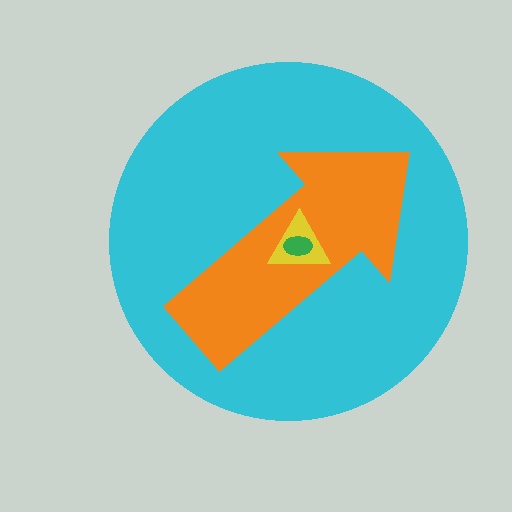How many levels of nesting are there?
4.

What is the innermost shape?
The green ellipse.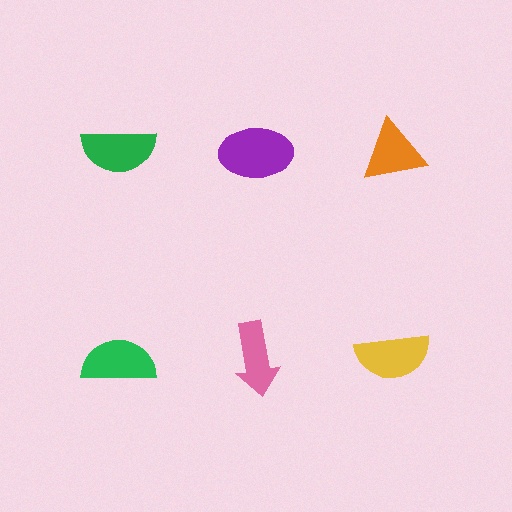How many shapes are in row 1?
3 shapes.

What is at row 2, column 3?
A yellow semicircle.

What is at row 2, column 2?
A pink arrow.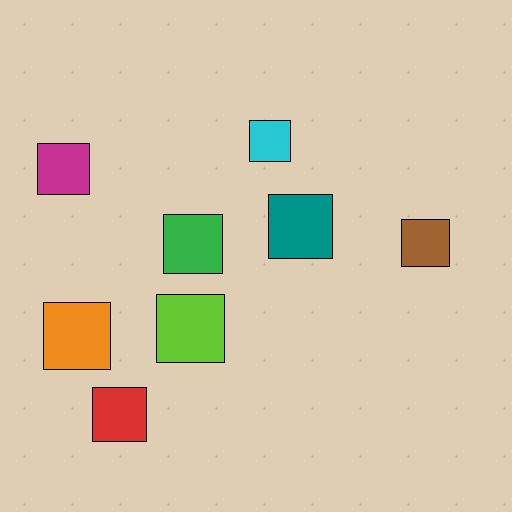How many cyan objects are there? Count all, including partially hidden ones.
There is 1 cyan object.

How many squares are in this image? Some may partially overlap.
There are 8 squares.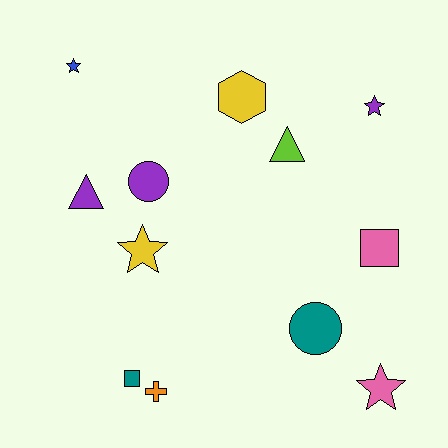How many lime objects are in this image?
There is 1 lime object.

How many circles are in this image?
There are 2 circles.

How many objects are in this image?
There are 12 objects.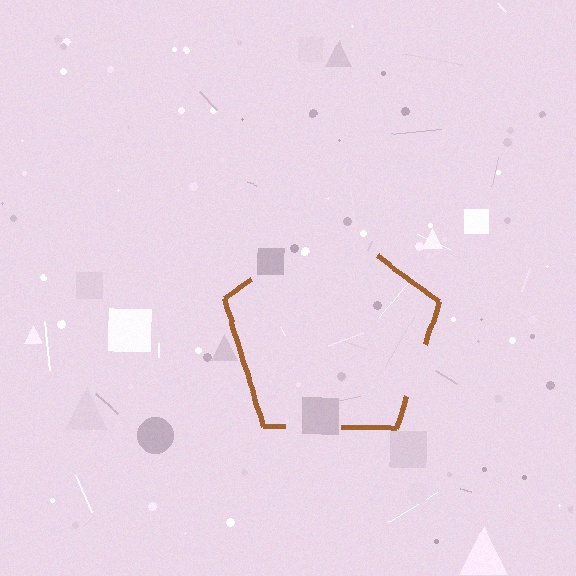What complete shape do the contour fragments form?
The contour fragments form a pentagon.